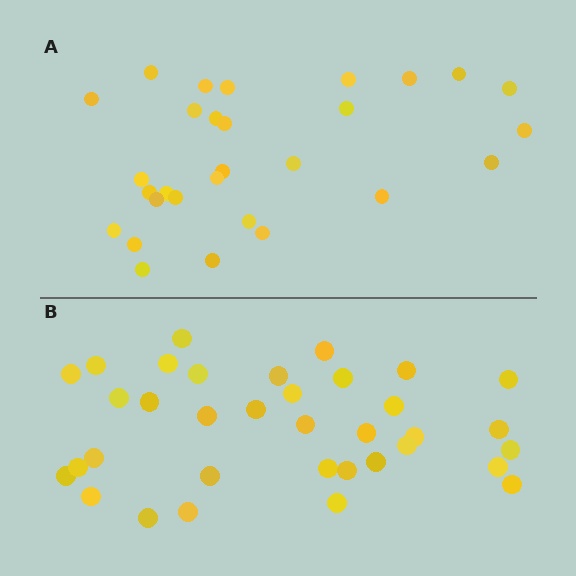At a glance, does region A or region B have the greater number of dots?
Region B (the bottom region) has more dots.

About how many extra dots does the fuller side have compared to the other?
Region B has about 6 more dots than region A.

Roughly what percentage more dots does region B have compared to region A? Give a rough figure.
About 20% more.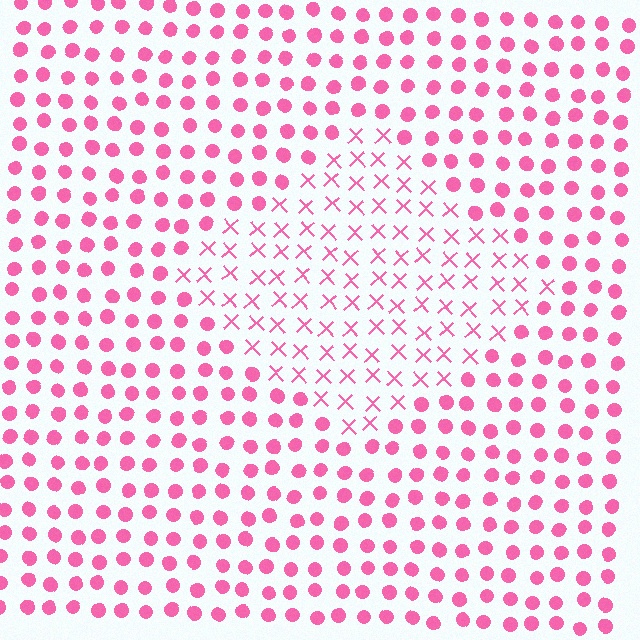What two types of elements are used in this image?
The image uses X marks inside the diamond region and circles outside it.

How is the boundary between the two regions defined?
The boundary is defined by a change in element shape: X marks inside vs. circles outside. All elements share the same color and spacing.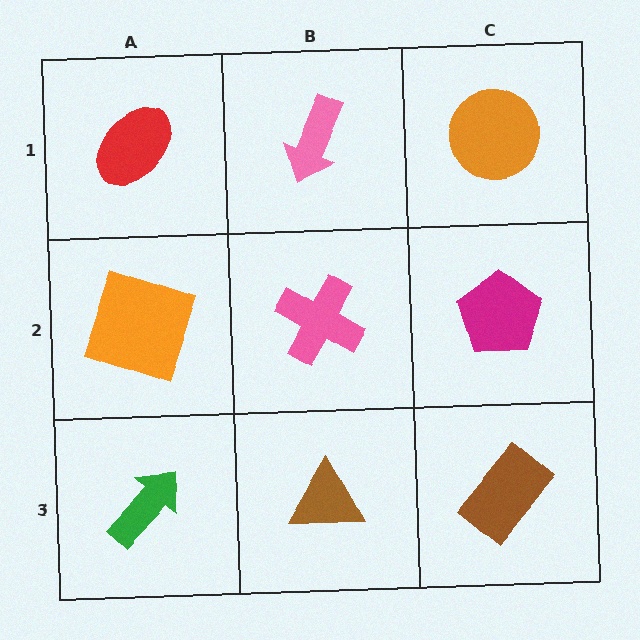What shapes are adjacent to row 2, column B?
A pink arrow (row 1, column B), a brown triangle (row 3, column B), an orange square (row 2, column A), a magenta pentagon (row 2, column C).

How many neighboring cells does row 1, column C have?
2.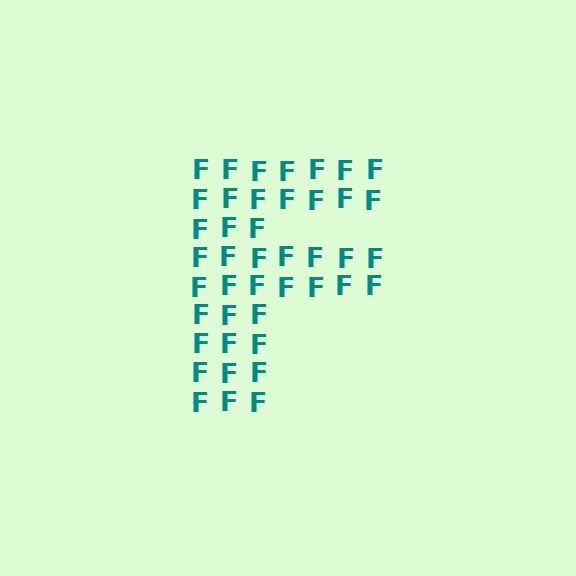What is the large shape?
The large shape is the letter F.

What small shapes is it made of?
It is made of small letter F's.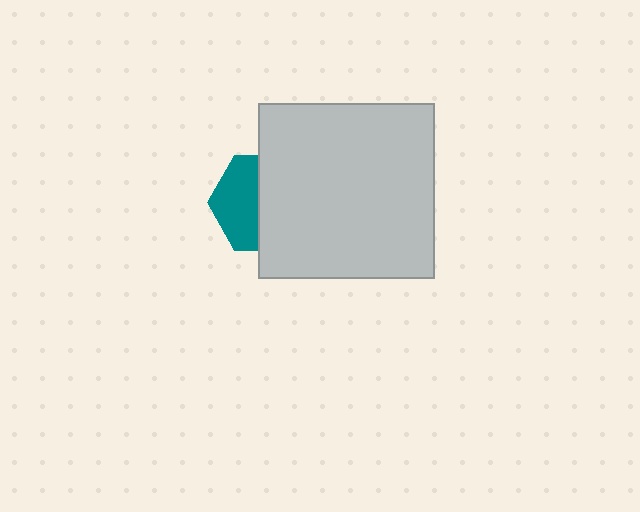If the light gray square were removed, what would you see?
You would see the complete teal hexagon.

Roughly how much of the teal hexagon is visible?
A small part of it is visible (roughly 45%).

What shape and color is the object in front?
The object in front is a light gray square.